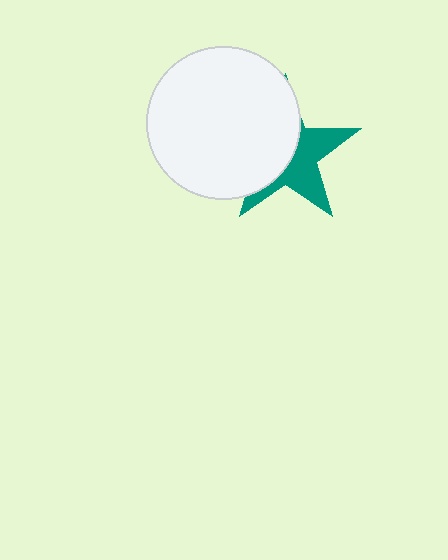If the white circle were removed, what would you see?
You would see the complete teal star.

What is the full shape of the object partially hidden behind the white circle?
The partially hidden object is a teal star.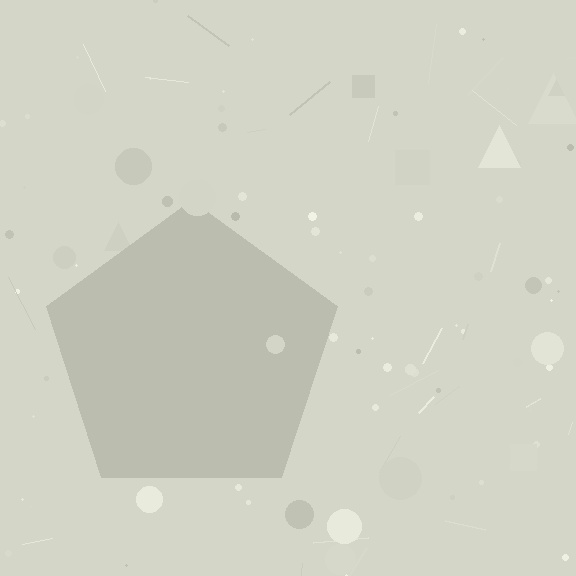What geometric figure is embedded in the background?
A pentagon is embedded in the background.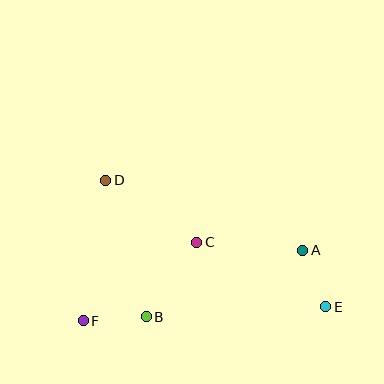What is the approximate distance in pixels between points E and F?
The distance between E and F is approximately 243 pixels.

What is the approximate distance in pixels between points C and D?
The distance between C and D is approximately 110 pixels.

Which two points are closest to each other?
Points A and E are closest to each other.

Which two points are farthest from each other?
Points D and E are farthest from each other.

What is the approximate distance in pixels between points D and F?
The distance between D and F is approximately 142 pixels.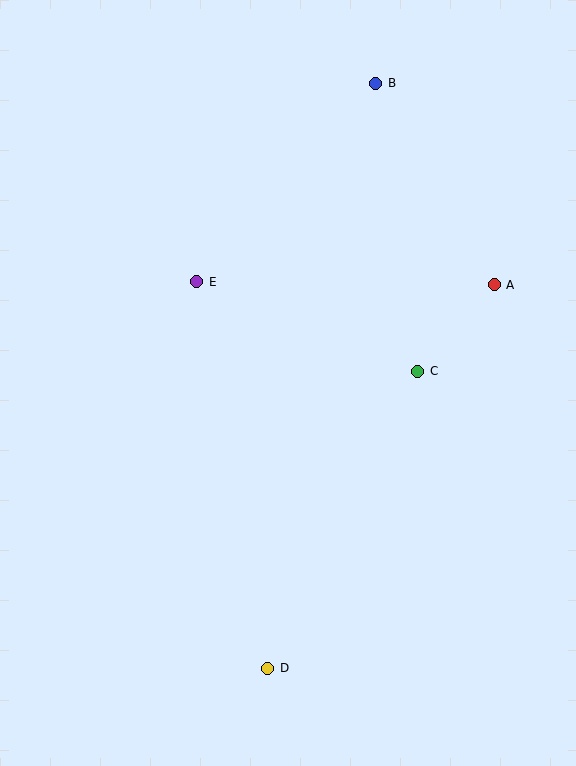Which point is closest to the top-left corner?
Point E is closest to the top-left corner.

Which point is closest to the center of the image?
Point C at (418, 371) is closest to the center.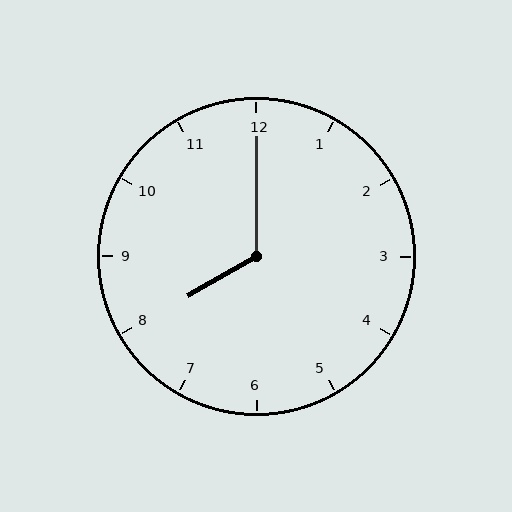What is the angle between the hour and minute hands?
Approximately 120 degrees.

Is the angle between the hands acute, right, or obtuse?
It is obtuse.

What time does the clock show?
8:00.